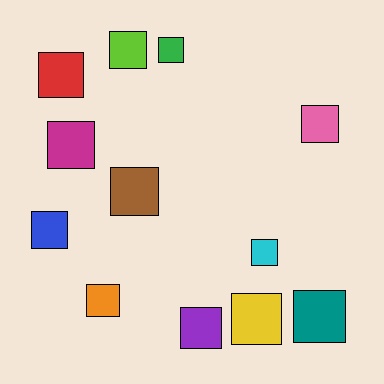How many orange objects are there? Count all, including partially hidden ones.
There is 1 orange object.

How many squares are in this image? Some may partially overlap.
There are 12 squares.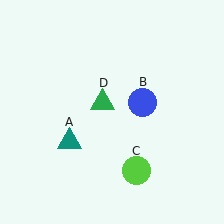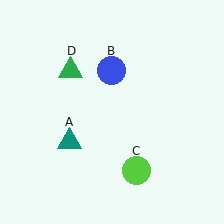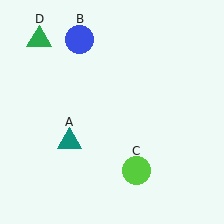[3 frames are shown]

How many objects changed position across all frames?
2 objects changed position: blue circle (object B), green triangle (object D).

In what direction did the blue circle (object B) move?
The blue circle (object B) moved up and to the left.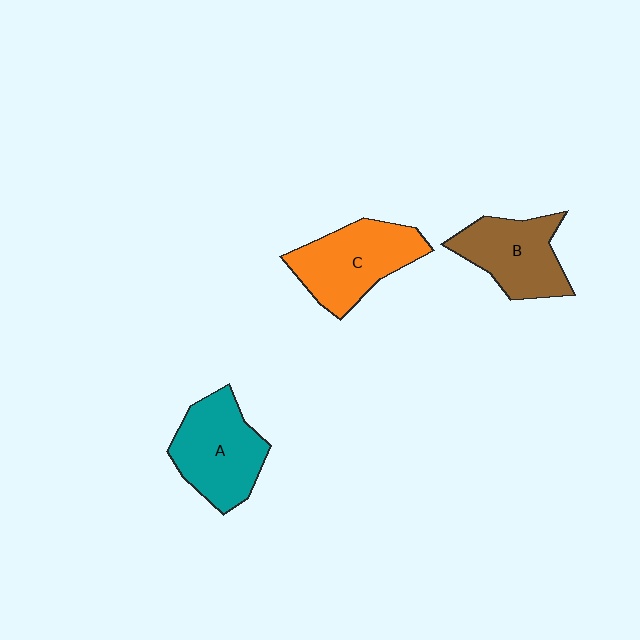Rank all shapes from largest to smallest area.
From largest to smallest: C (orange), A (teal), B (brown).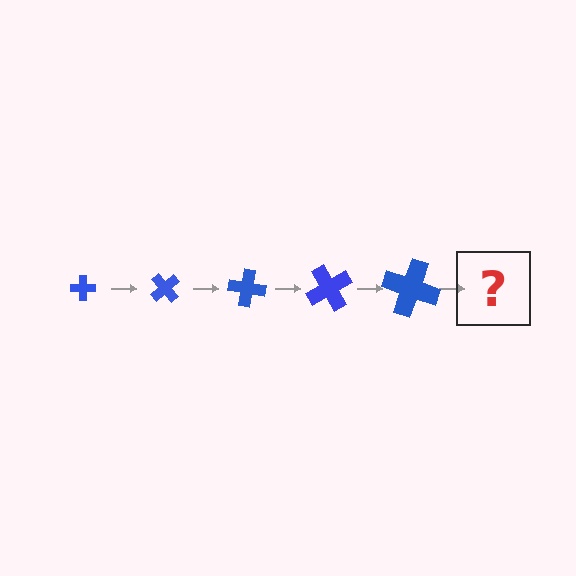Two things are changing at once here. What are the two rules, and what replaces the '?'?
The two rules are that the cross grows larger each step and it rotates 50 degrees each step. The '?' should be a cross, larger than the previous one and rotated 250 degrees from the start.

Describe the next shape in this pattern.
It should be a cross, larger than the previous one and rotated 250 degrees from the start.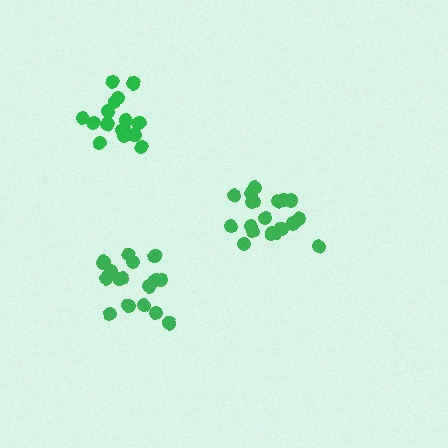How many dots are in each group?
Group 1: 18 dots, Group 2: 19 dots, Group 3: 16 dots (53 total).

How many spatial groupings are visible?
There are 3 spatial groupings.